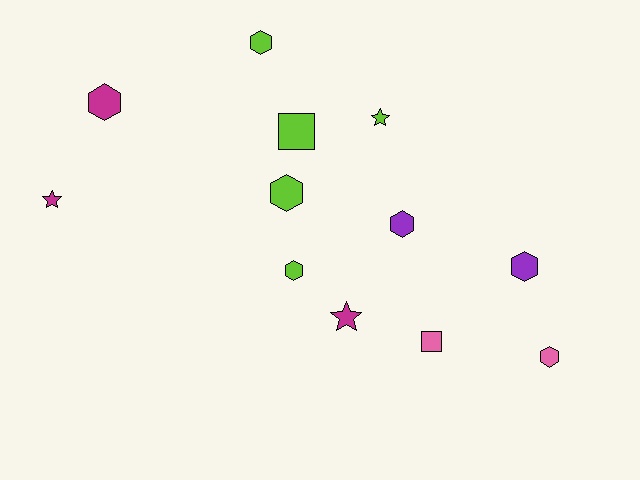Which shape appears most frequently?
Hexagon, with 7 objects.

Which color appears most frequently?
Lime, with 5 objects.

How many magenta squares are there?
There are no magenta squares.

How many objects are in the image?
There are 12 objects.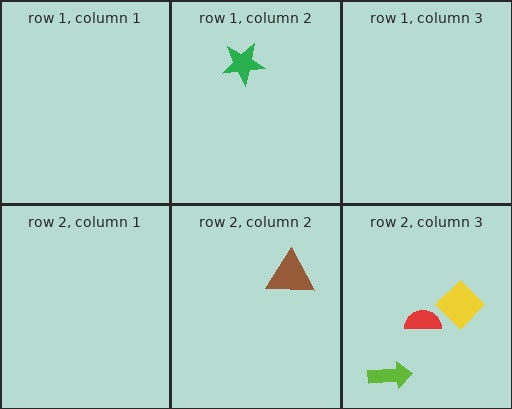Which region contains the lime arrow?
The row 2, column 3 region.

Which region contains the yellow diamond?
The row 2, column 3 region.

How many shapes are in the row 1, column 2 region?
1.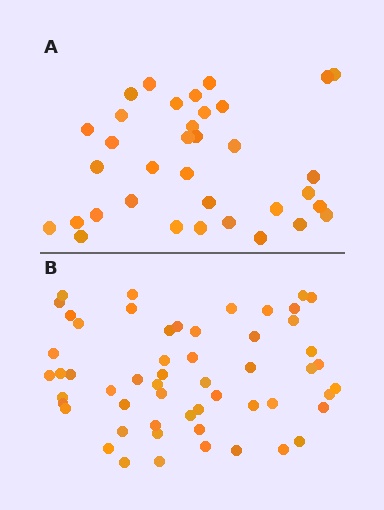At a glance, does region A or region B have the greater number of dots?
Region B (the bottom region) has more dots.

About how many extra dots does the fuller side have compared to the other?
Region B has approximately 20 more dots than region A.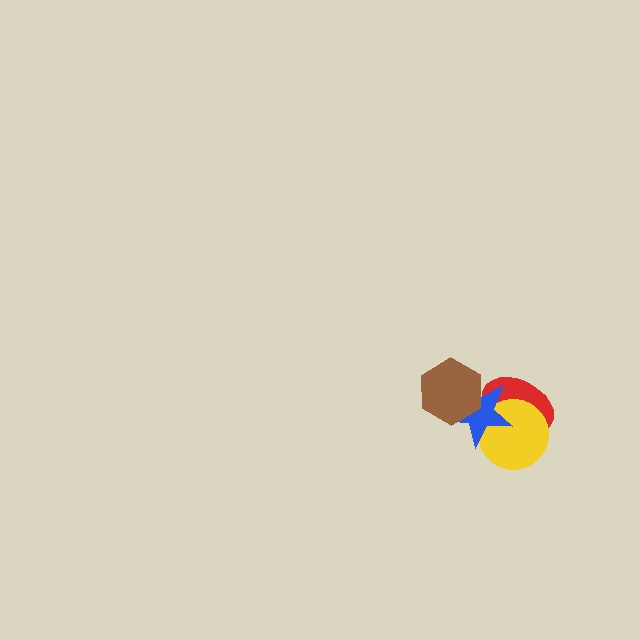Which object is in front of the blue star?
The brown hexagon is in front of the blue star.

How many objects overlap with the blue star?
3 objects overlap with the blue star.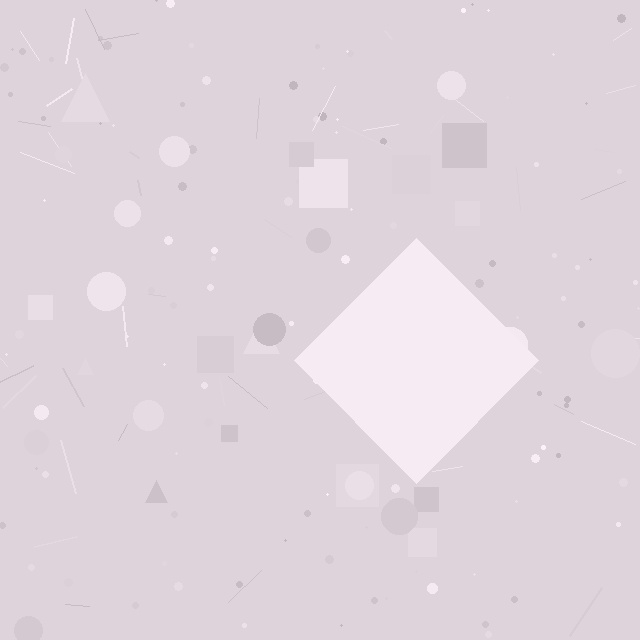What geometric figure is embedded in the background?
A diamond is embedded in the background.